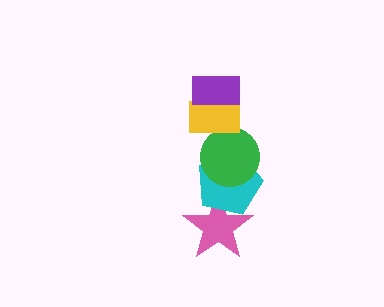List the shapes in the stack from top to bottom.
From top to bottom: the purple rectangle, the yellow rectangle, the green circle, the cyan pentagon, the pink star.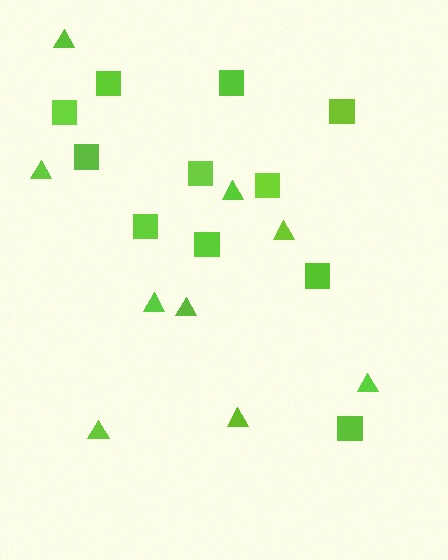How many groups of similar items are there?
There are 2 groups: one group of triangles (9) and one group of squares (11).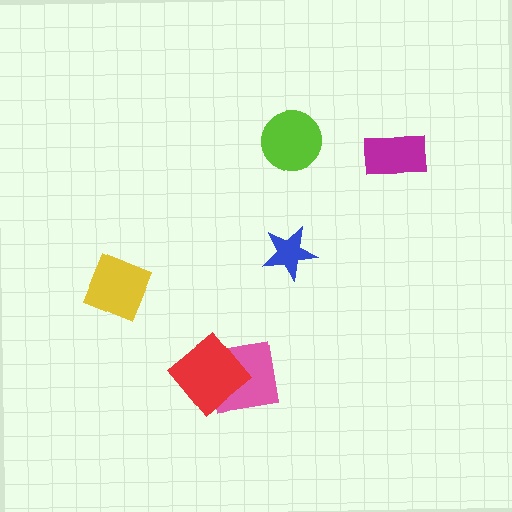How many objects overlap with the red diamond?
1 object overlaps with the red diamond.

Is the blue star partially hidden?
No, no other shape covers it.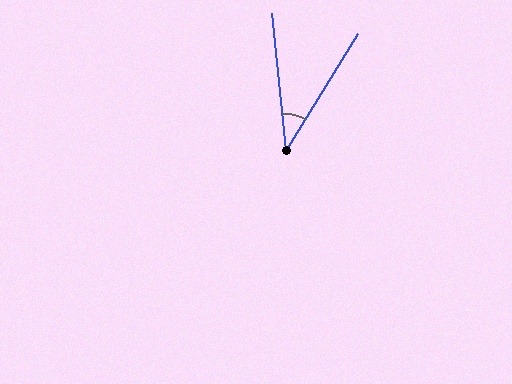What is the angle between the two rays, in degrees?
Approximately 37 degrees.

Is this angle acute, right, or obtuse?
It is acute.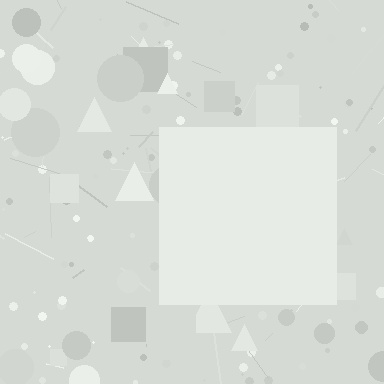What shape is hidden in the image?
A square is hidden in the image.